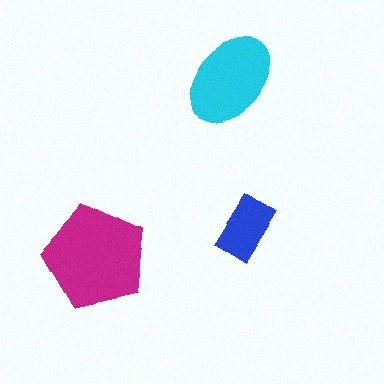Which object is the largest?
The magenta pentagon.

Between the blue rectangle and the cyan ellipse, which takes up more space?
The cyan ellipse.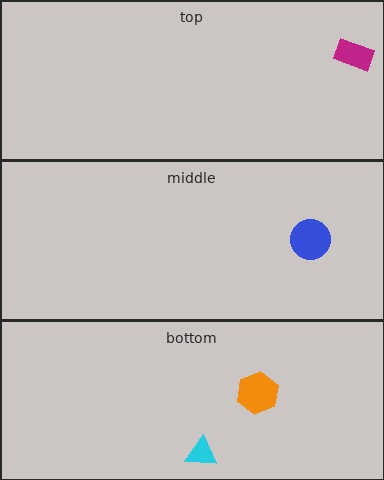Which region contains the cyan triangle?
The bottom region.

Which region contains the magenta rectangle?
The top region.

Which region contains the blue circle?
The middle region.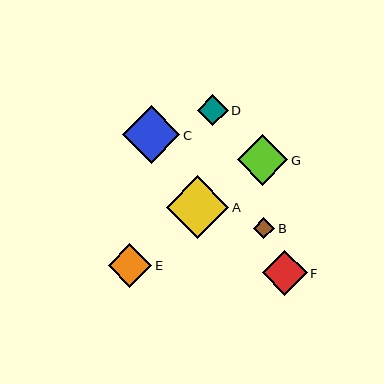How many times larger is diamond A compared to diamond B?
Diamond A is approximately 2.9 times the size of diamond B.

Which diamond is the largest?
Diamond A is the largest with a size of approximately 63 pixels.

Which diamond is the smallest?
Diamond B is the smallest with a size of approximately 21 pixels.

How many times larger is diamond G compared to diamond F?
Diamond G is approximately 1.1 times the size of diamond F.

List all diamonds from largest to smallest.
From largest to smallest: A, C, G, F, E, D, B.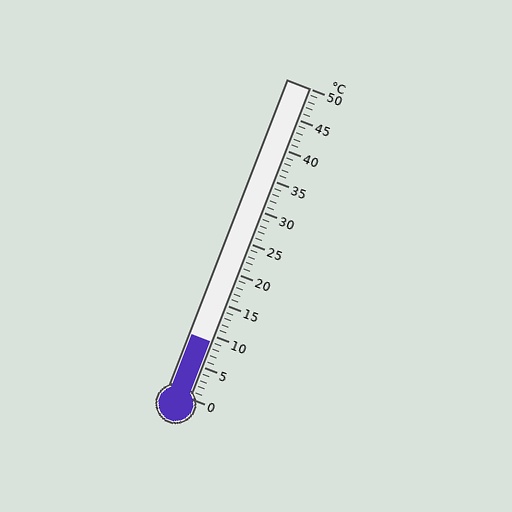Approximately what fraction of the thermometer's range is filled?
The thermometer is filled to approximately 20% of its range.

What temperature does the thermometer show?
The thermometer shows approximately 9°C.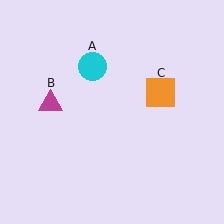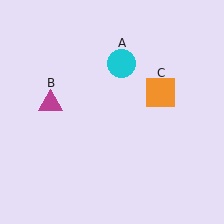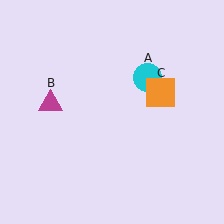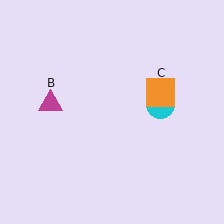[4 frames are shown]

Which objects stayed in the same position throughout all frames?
Magenta triangle (object B) and orange square (object C) remained stationary.